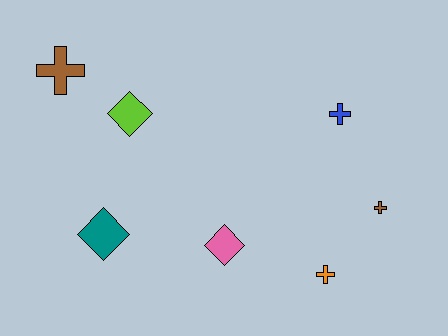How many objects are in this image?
There are 7 objects.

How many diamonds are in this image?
There are 3 diamonds.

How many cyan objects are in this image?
There are no cyan objects.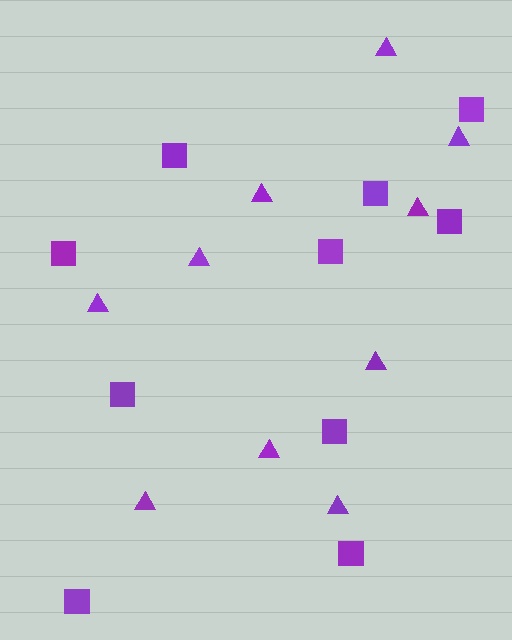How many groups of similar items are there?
There are 2 groups: one group of squares (10) and one group of triangles (10).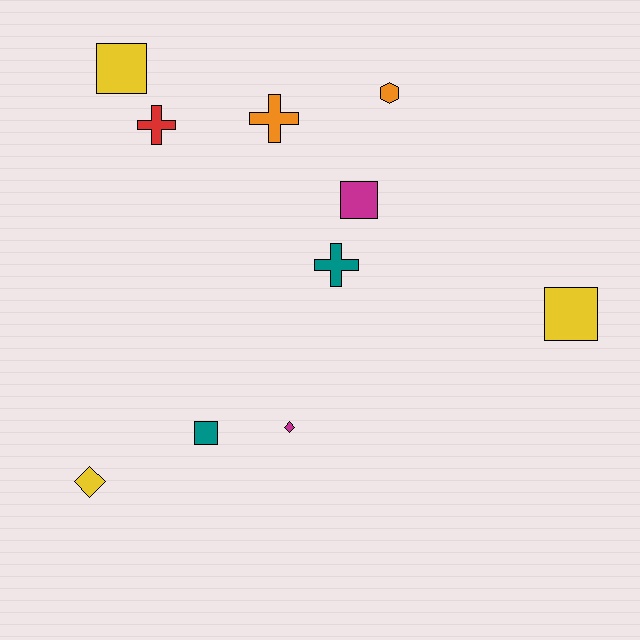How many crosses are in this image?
There are 3 crosses.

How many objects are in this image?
There are 10 objects.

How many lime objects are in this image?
There are no lime objects.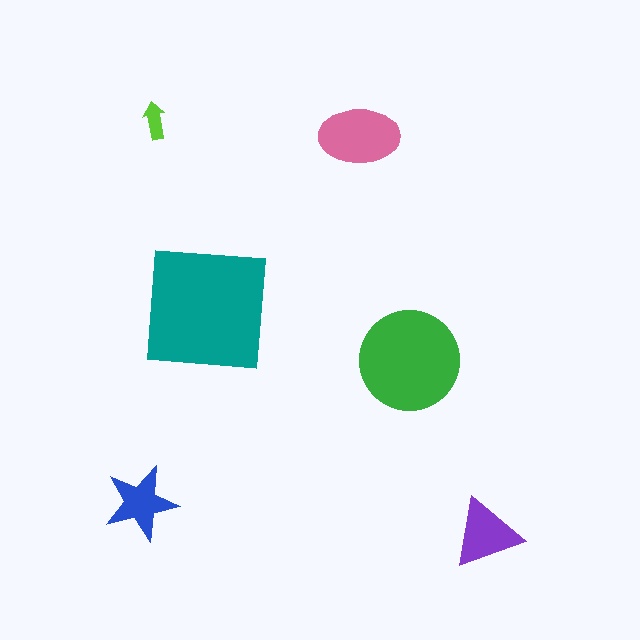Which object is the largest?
The teal square.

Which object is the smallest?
The lime arrow.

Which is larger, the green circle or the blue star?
The green circle.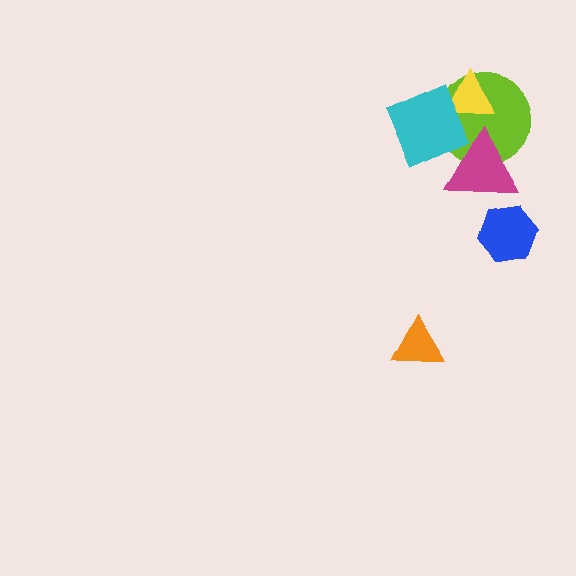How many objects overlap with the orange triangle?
0 objects overlap with the orange triangle.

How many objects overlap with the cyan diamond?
3 objects overlap with the cyan diamond.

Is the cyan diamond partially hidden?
Yes, it is partially covered by another shape.